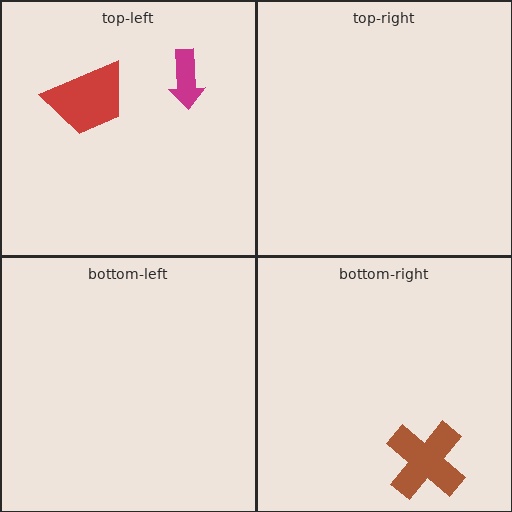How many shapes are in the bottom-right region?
1.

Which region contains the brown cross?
The bottom-right region.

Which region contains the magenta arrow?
The top-left region.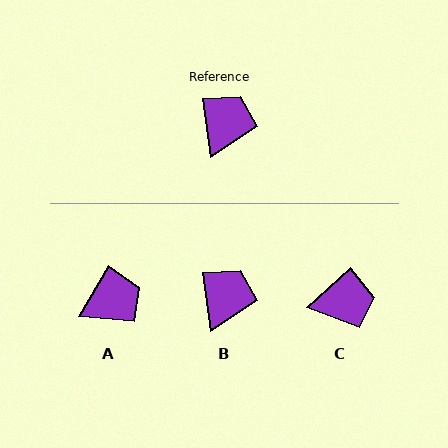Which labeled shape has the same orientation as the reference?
B.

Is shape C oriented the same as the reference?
No, it is off by about 55 degrees.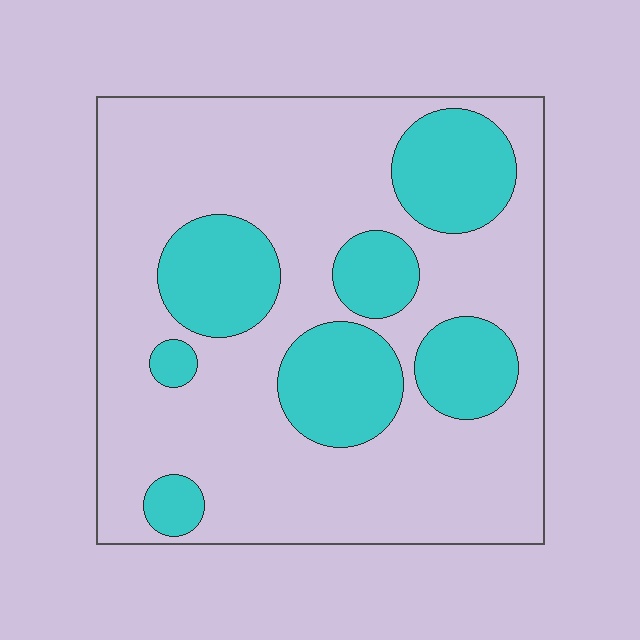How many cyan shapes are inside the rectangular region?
7.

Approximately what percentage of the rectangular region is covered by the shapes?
Approximately 30%.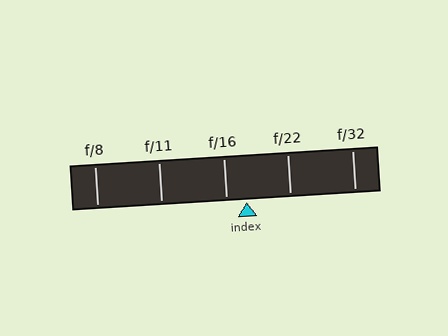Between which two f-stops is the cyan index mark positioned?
The index mark is between f/16 and f/22.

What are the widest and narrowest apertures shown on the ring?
The widest aperture shown is f/8 and the narrowest is f/32.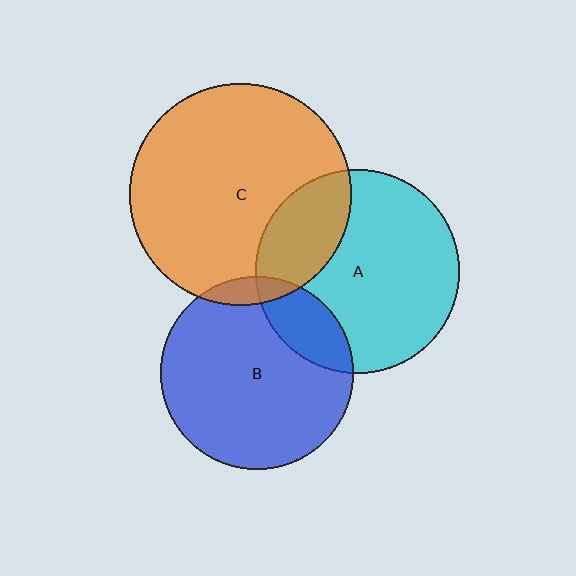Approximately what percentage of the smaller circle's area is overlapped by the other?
Approximately 20%.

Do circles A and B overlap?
Yes.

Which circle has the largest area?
Circle C (orange).